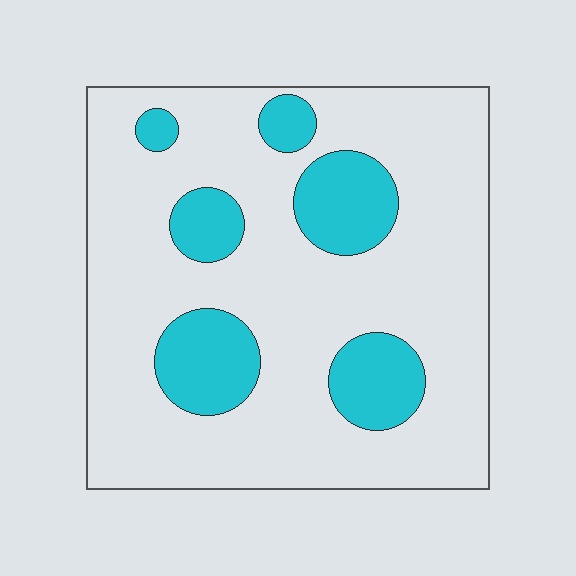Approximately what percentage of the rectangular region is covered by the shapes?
Approximately 20%.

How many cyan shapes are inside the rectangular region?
6.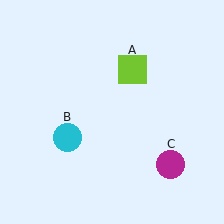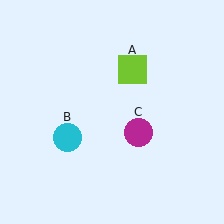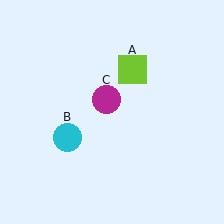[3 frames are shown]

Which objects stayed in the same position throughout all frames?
Lime square (object A) and cyan circle (object B) remained stationary.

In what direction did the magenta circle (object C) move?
The magenta circle (object C) moved up and to the left.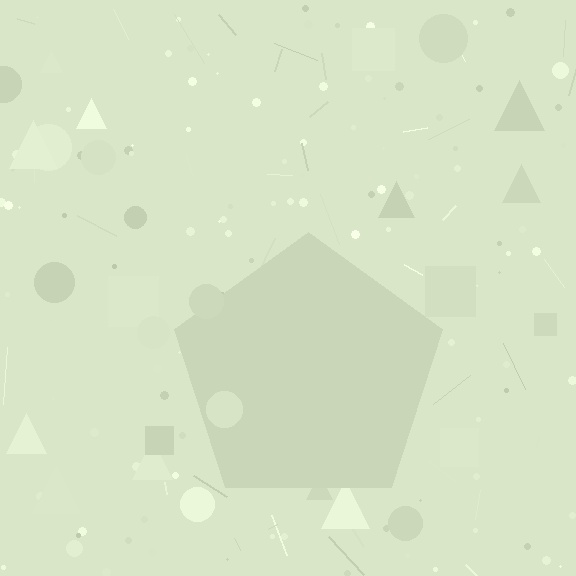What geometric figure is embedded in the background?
A pentagon is embedded in the background.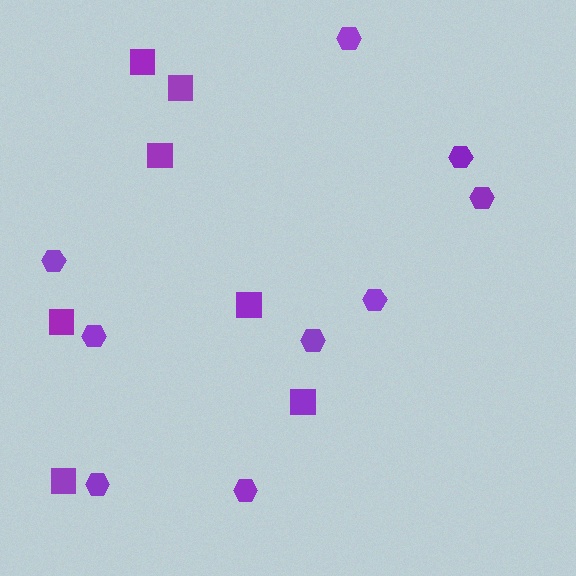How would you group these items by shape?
There are 2 groups: one group of squares (7) and one group of hexagons (9).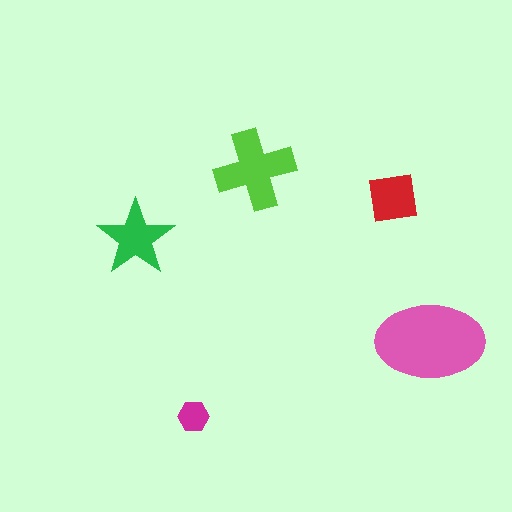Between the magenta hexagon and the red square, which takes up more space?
The red square.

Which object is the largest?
The pink ellipse.